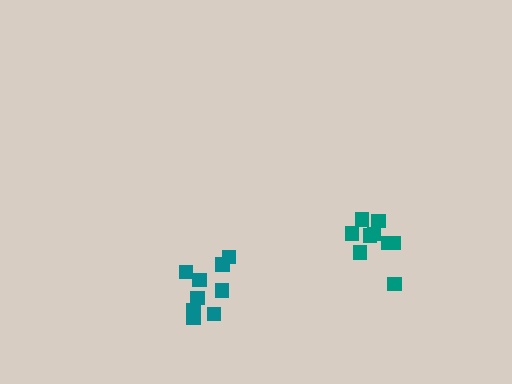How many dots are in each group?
Group 1: 9 dots, Group 2: 9 dots (18 total).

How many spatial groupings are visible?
There are 2 spatial groupings.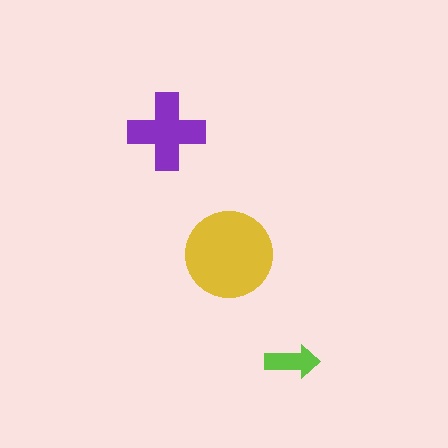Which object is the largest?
The yellow circle.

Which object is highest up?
The purple cross is topmost.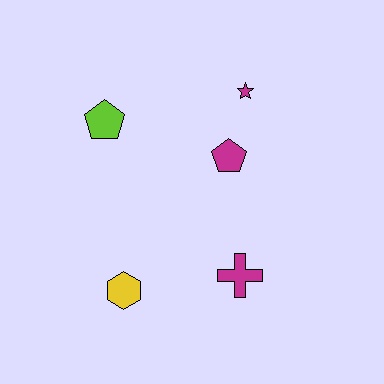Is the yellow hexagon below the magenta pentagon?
Yes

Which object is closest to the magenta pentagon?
The magenta star is closest to the magenta pentagon.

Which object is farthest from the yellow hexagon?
The magenta star is farthest from the yellow hexagon.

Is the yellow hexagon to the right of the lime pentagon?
Yes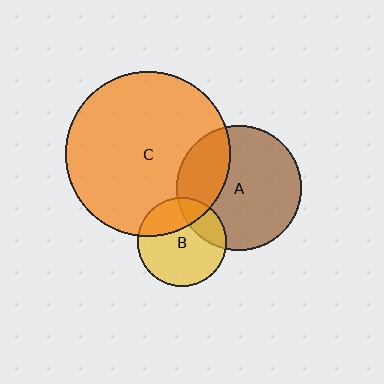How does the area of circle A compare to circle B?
Approximately 2.0 times.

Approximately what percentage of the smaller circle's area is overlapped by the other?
Approximately 20%.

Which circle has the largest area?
Circle C (orange).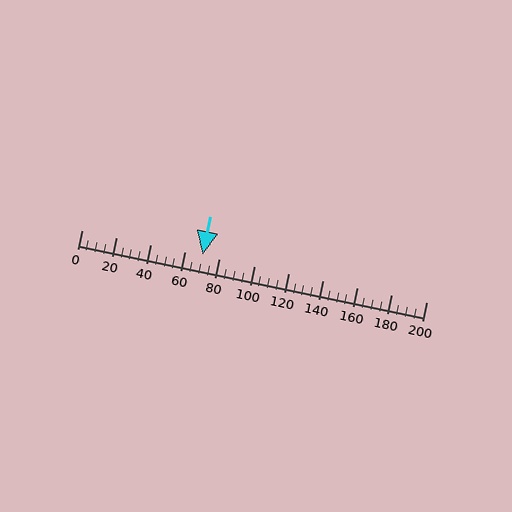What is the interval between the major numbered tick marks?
The major tick marks are spaced 20 units apart.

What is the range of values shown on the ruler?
The ruler shows values from 0 to 200.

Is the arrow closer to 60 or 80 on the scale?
The arrow is closer to 80.